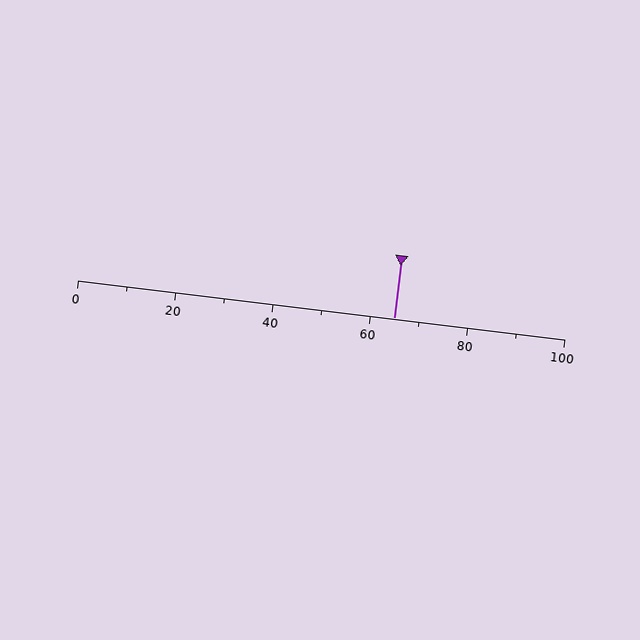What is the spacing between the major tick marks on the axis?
The major ticks are spaced 20 apart.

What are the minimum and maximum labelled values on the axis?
The axis runs from 0 to 100.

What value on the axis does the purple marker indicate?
The marker indicates approximately 65.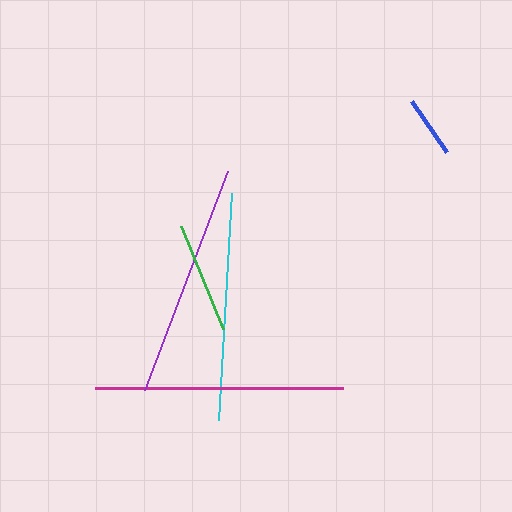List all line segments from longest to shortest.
From longest to shortest: magenta, purple, cyan, green, blue.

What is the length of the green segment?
The green segment is approximately 112 pixels long.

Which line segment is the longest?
The magenta line is the longest at approximately 247 pixels.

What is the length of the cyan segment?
The cyan segment is approximately 227 pixels long.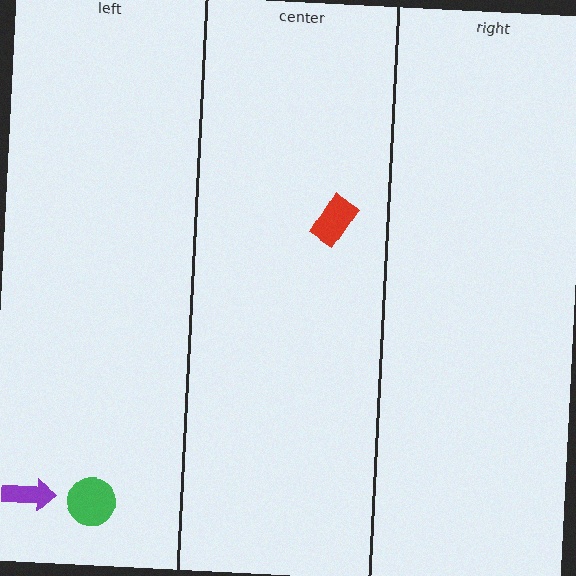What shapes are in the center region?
The red rectangle.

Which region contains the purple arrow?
The left region.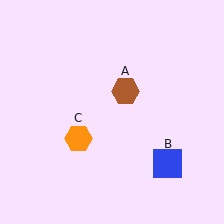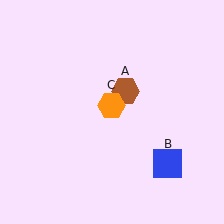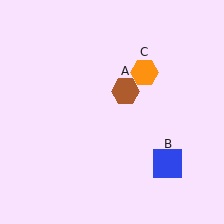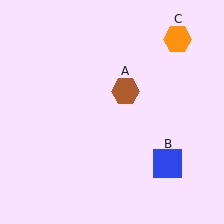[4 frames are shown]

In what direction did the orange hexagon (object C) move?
The orange hexagon (object C) moved up and to the right.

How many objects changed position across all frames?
1 object changed position: orange hexagon (object C).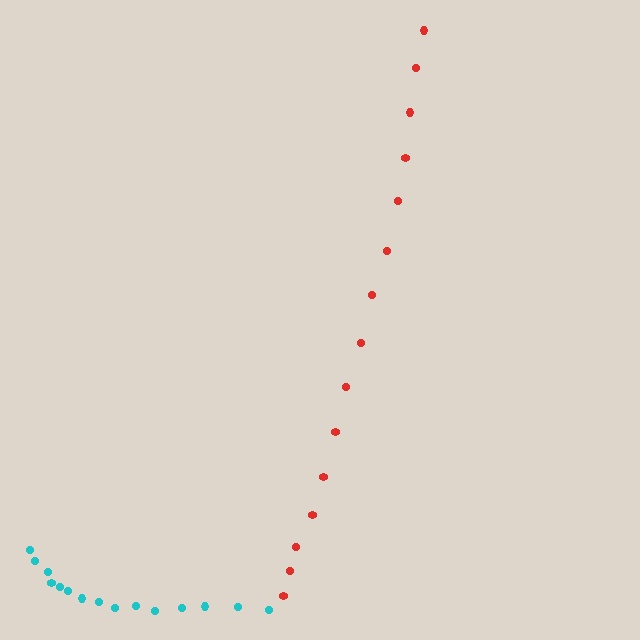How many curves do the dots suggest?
There are 2 distinct paths.